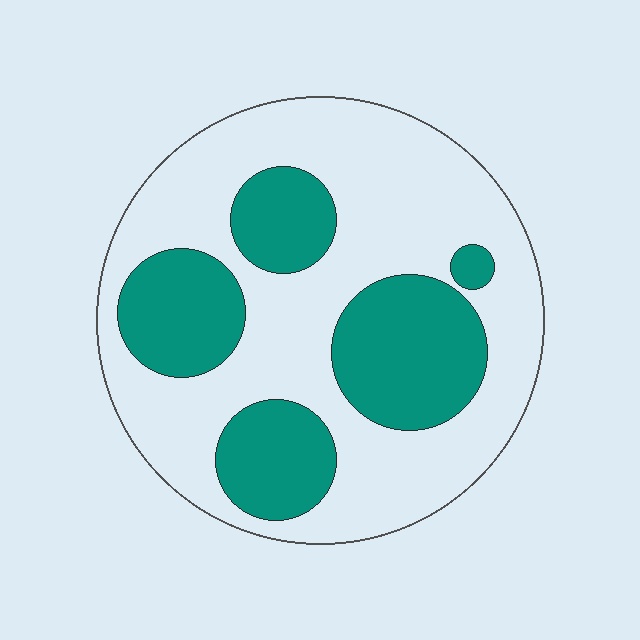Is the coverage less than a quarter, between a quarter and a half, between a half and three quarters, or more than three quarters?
Between a quarter and a half.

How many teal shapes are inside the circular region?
5.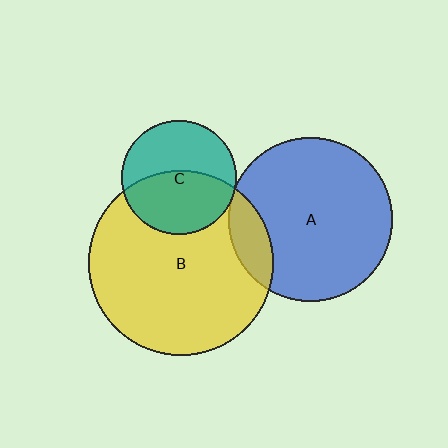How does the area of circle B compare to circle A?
Approximately 1.3 times.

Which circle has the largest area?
Circle B (yellow).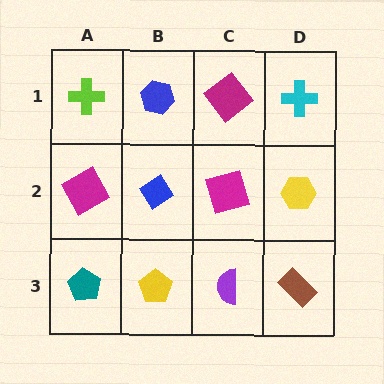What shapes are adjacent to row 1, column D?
A yellow hexagon (row 2, column D), a magenta diamond (row 1, column C).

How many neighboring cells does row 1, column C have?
3.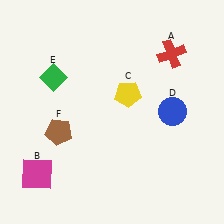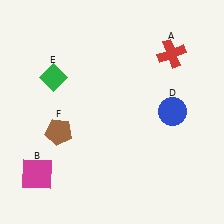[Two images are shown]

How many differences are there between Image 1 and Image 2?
There is 1 difference between the two images.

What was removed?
The yellow pentagon (C) was removed in Image 2.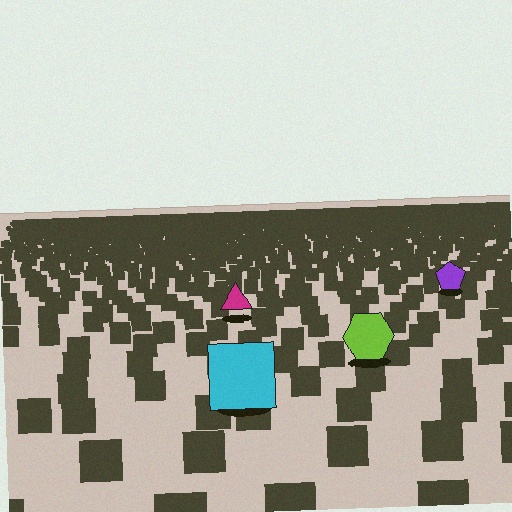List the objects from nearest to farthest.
From nearest to farthest: the cyan square, the lime hexagon, the magenta triangle, the purple pentagon.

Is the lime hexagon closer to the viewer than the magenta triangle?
Yes. The lime hexagon is closer — you can tell from the texture gradient: the ground texture is coarser near it.